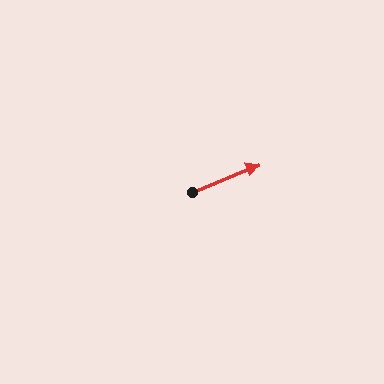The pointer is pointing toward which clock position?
Roughly 2 o'clock.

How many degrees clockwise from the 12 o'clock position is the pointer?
Approximately 67 degrees.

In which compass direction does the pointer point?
Northeast.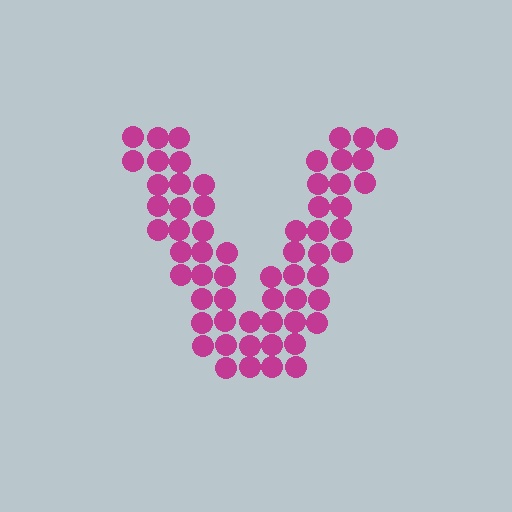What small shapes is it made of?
It is made of small circles.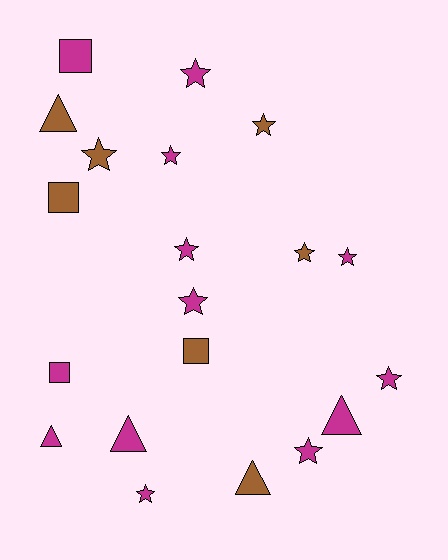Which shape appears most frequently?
Star, with 11 objects.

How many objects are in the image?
There are 20 objects.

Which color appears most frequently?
Magenta, with 13 objects.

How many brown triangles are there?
There are 2 brown triangles.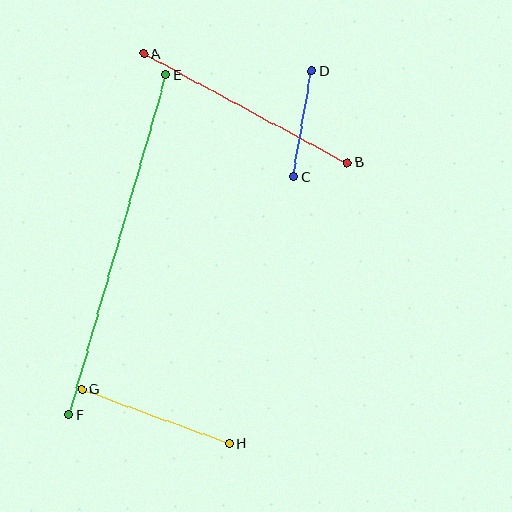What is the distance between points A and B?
The distance is approximately 231 pixels.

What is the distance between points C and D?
The distance is approximately 107 pixels.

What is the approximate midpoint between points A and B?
The midpoint is at approximately (245, 108) pixels.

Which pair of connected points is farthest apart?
Points E and F are farthest apart.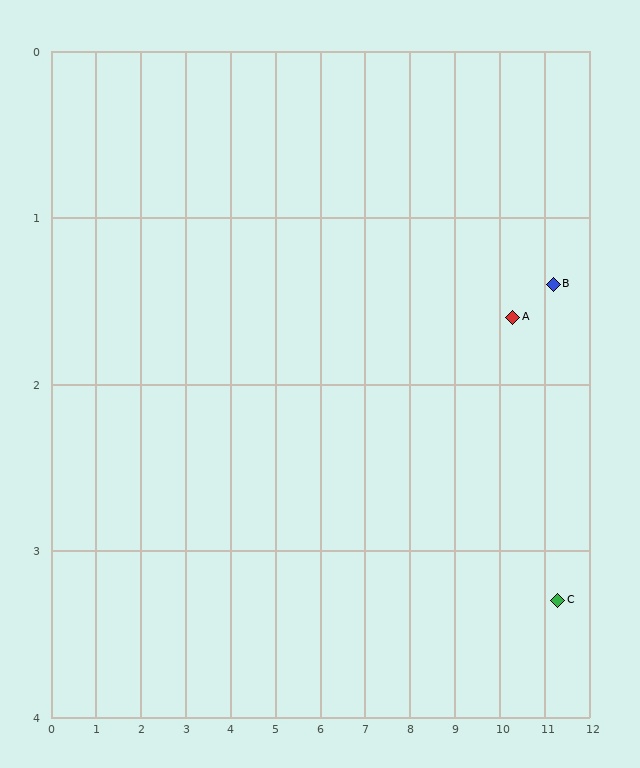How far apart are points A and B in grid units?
Points A and B are about 0.9 grid units apart.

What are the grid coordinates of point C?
Point C is at approximately (11.3, 3.3).